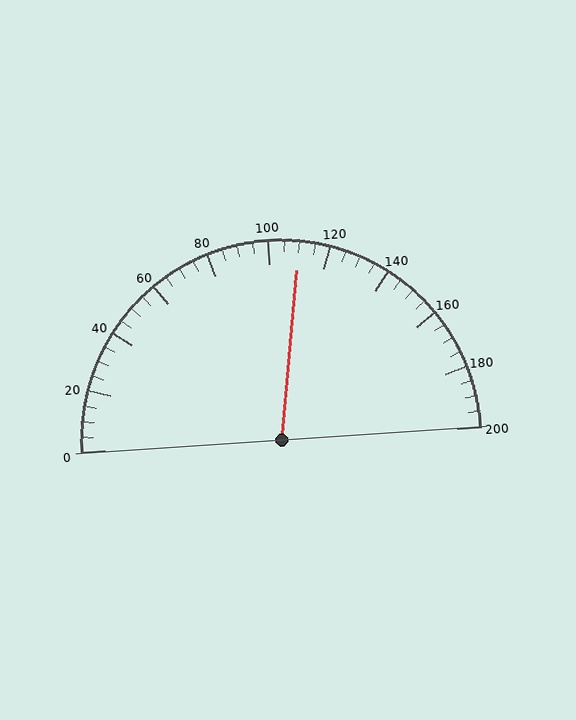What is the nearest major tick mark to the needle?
The nearest major tick mark is 120.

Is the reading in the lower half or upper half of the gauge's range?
The reading is in the upper half of the range (0 to 200).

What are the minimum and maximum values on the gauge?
The gauge ranges from 0 to 200.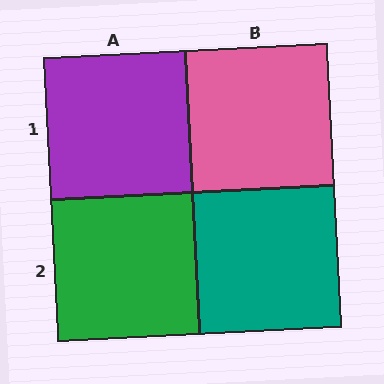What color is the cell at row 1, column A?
Purple.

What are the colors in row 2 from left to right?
Green, teal.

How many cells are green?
1 cell is green.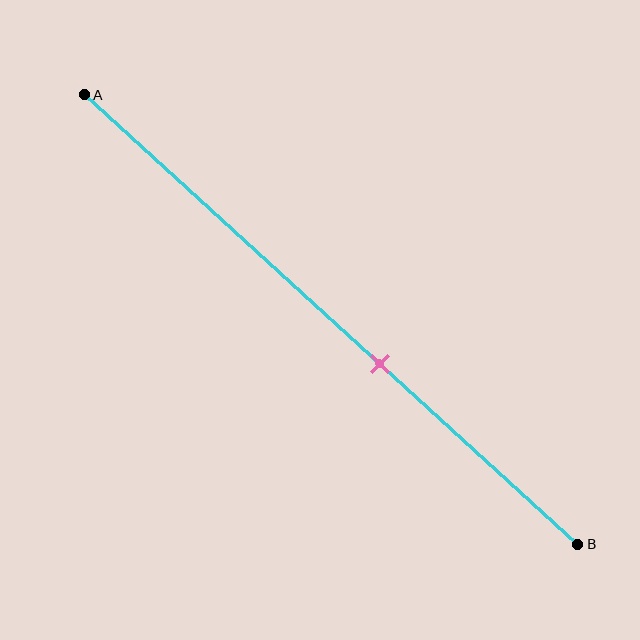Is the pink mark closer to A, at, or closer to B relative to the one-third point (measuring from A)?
The pink mark is closer to point B than the one-third point of segment AB.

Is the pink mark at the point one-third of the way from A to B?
No, the mark is at about 60% from A, not at the 33% one-third point.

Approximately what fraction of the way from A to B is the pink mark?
The pink mark is approximately 60% of the way from A to B.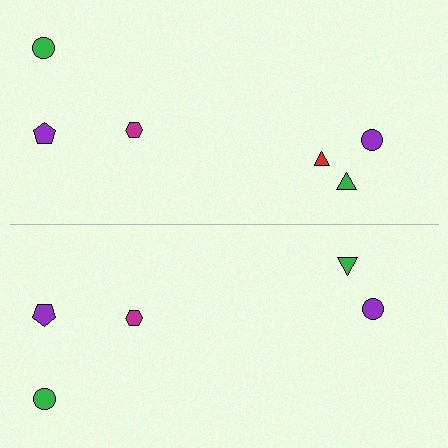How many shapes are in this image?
There are 11 shapes in this image.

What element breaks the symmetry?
A red triangle is missing from the bottom side.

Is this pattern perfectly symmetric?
No, the pattern is not perfectly symmetric. A red triangle is missing from the bottom side.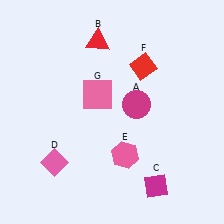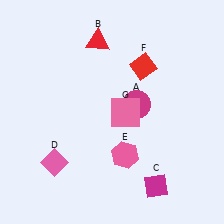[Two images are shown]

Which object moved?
The pink square (G) moved right.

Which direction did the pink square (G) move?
The pink square (G) moved right.